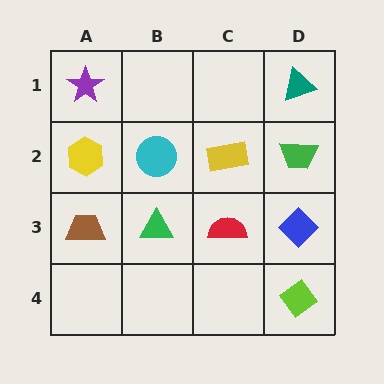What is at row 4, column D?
A lime diamond.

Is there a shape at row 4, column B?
No, that cell is empty.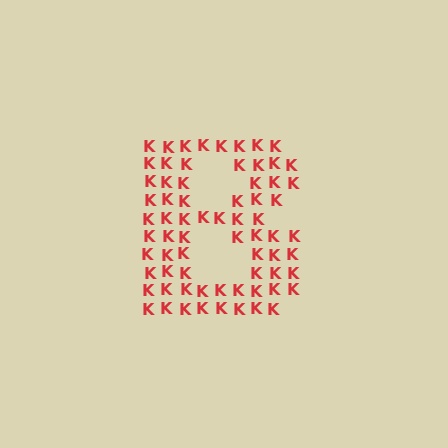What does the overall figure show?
The overall figure shows the letter B.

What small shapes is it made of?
It is made of small letter K's.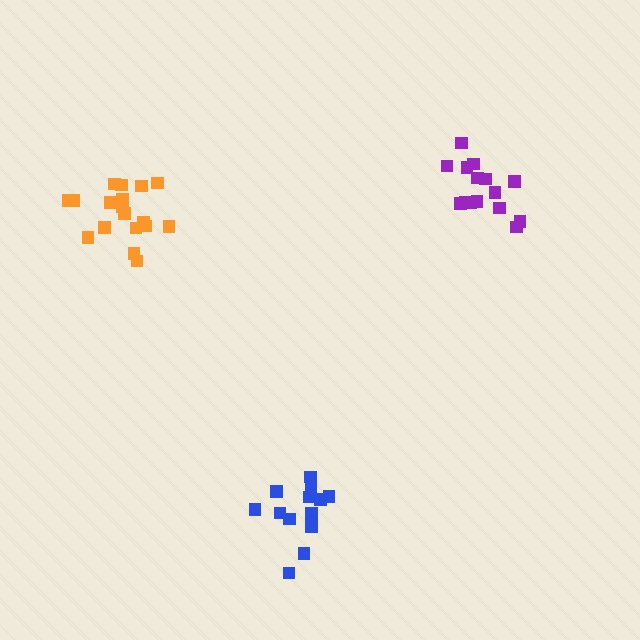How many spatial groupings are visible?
There are 3 spatial groupings.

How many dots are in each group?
Group 1: 18 dots, Group 2: 13 dots, Group 3: 15 dots (46 total).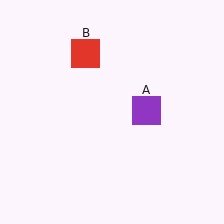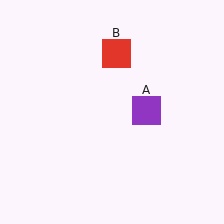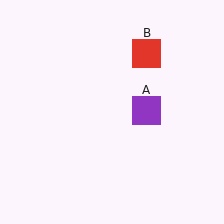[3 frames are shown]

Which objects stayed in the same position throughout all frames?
Purple square (object A) remained stationary.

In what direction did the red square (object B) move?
The red square (object B) moved right.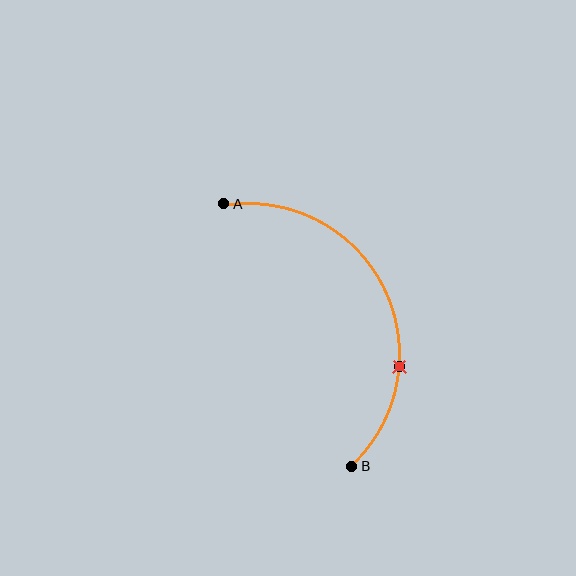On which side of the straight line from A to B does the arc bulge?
The arc bulges to the right of the straight line connecting A and B.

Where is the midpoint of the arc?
The arc midpoint is the point on the curve farthest from the straight line joining A and B. It sits to the right of that line.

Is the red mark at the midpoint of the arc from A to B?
No. The red mark lies on the arc but is closer to endpoint B. The arc midpoint would be at the point on the curve equidistant along the arc from both A and B.